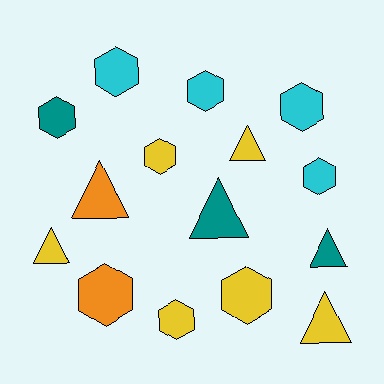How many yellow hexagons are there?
There are 3 yellow hexagons.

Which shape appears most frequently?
Hexagon, with 9 objects.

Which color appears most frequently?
Yellow, with 6 objects.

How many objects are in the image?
There are 15 objects.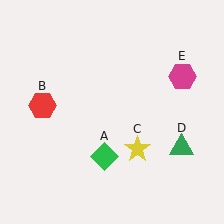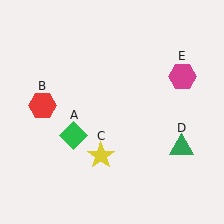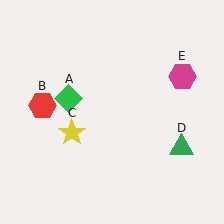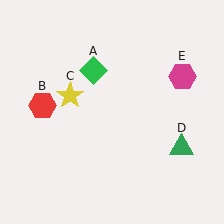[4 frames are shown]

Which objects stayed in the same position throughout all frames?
Red hexagon (object B) and green triangle (object D) and magenta hexagon (object E) remained stationary.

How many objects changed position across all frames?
2 objects changed position: green diamond (object A), yellow star (object C).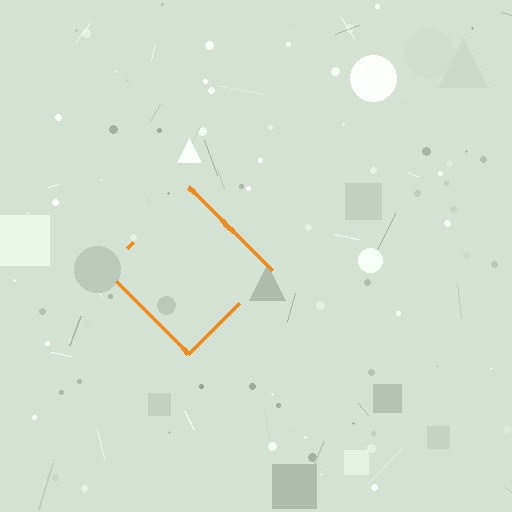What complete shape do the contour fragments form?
The contour fragments form a diamond.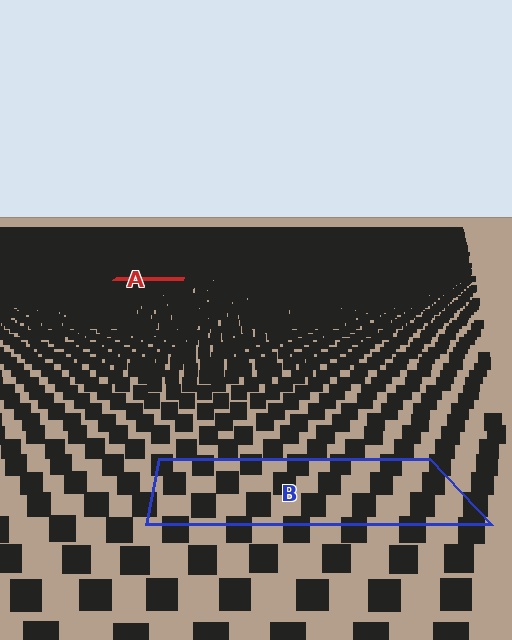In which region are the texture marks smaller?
The texture marks are smaller in region A, because it is farther away.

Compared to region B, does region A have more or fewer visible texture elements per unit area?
Region A has more texture elements per unit area — they are packed more densely because it is farther away.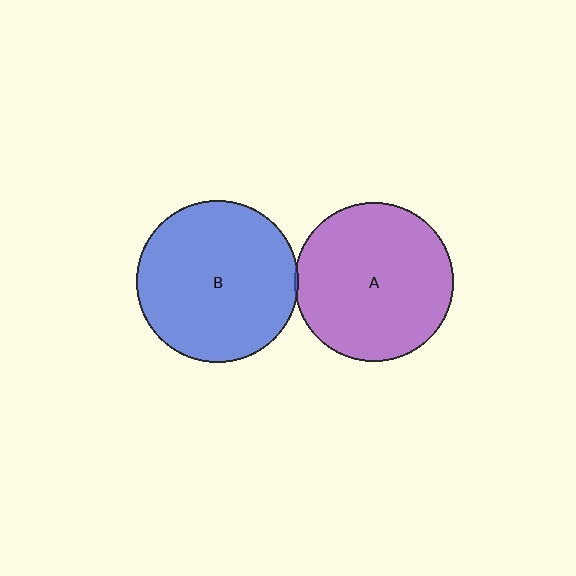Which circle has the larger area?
Circle B (blue).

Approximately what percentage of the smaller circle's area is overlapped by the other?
Approximately 5%.